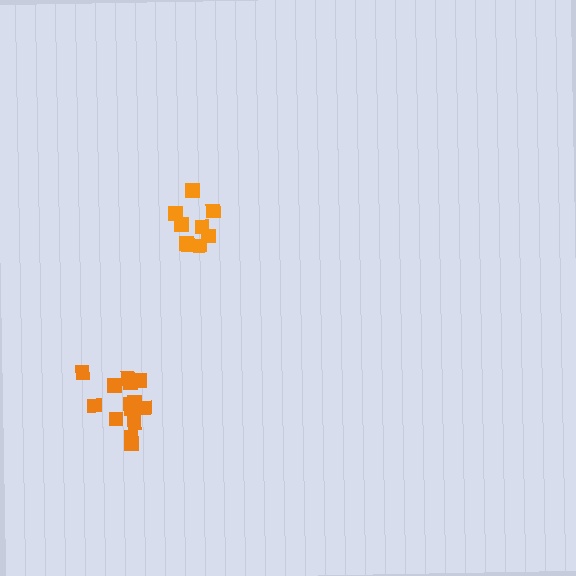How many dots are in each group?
Group 1: 14 dots, Group 2: 9 dots (23 total).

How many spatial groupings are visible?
There are 2 spatial groupings.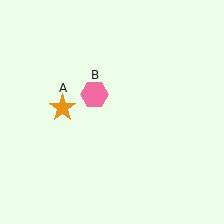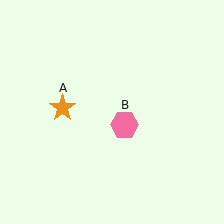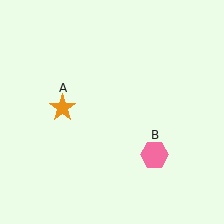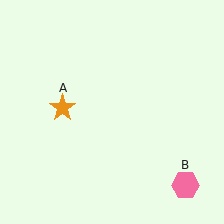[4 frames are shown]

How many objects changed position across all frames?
1 object changed position: pink hexagon (object B).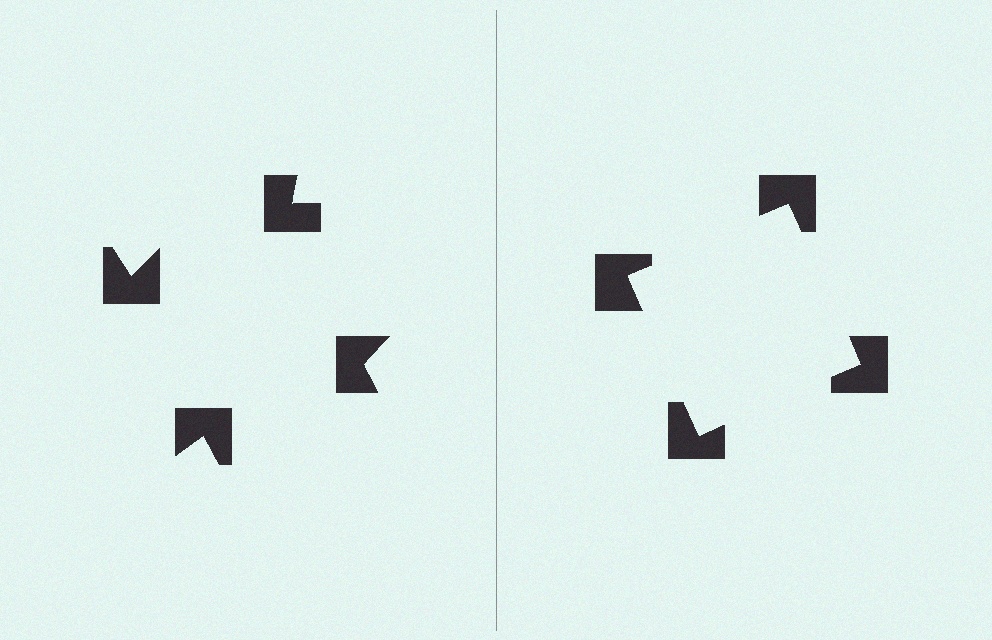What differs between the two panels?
The notched squares are positioned identically on both sides; only the wedge orientations differ. On the right they align to a square; on the left they are misaligned.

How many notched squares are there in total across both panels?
8 — 4 on each side.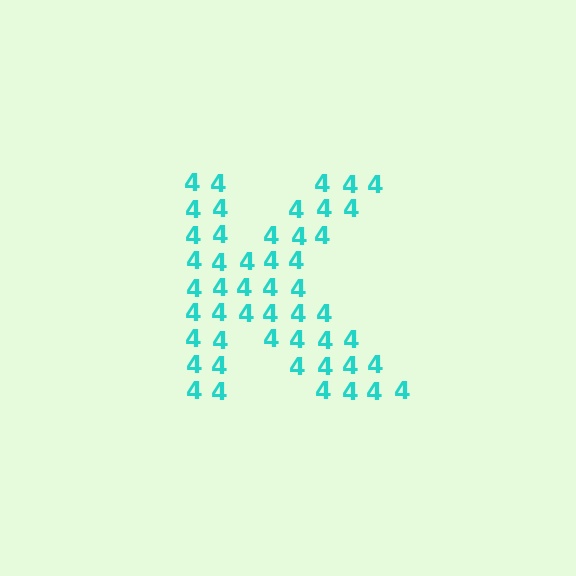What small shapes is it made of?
It is made of small digit 4's.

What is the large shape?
The large shape is the letter K.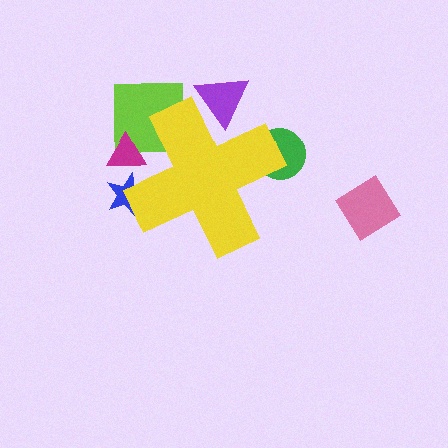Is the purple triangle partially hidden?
Yes, the purple triangle is partially hidden behind the yellow cross.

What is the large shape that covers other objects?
A yellow cross.